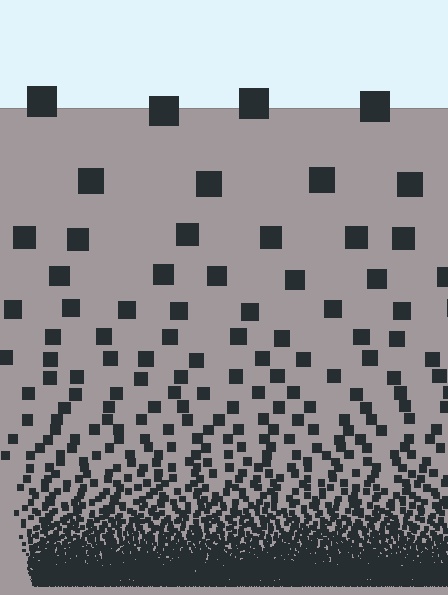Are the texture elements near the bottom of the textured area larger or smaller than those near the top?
Smaller. The gradient is inverted — elements near the bottom are smaller and denser.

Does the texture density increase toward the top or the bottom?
Density increases toward the bottom.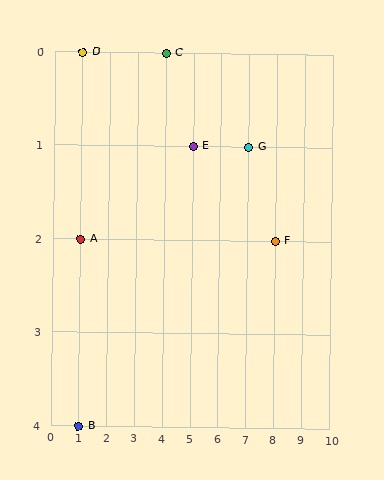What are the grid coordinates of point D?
Point D is at grid coordinates (1, 0).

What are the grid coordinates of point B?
Point B is at grid coordinates (1, 4).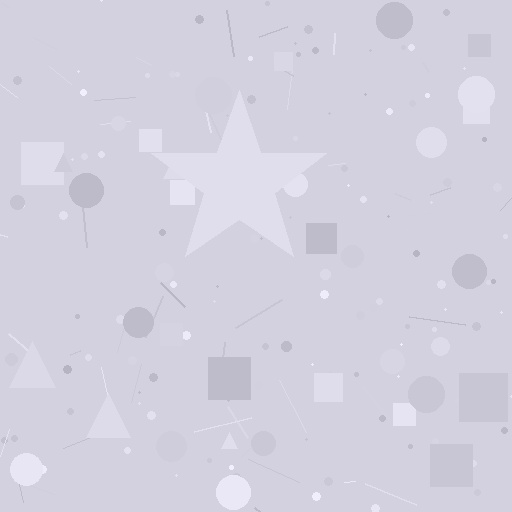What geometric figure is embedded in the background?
A star is embedded in the background.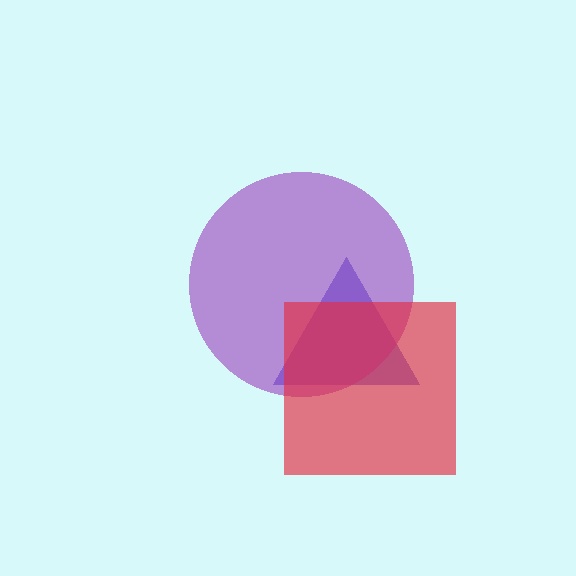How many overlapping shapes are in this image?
There are 3 overlapping shapes in the image.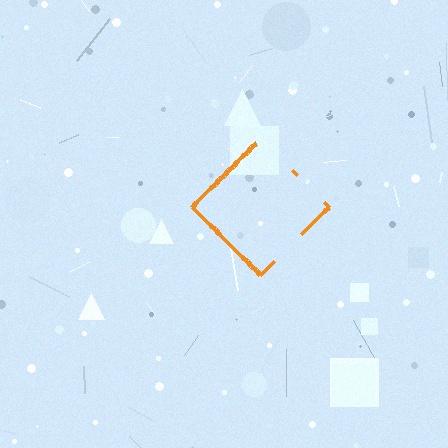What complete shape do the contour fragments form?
The contour fragments form a diamond.